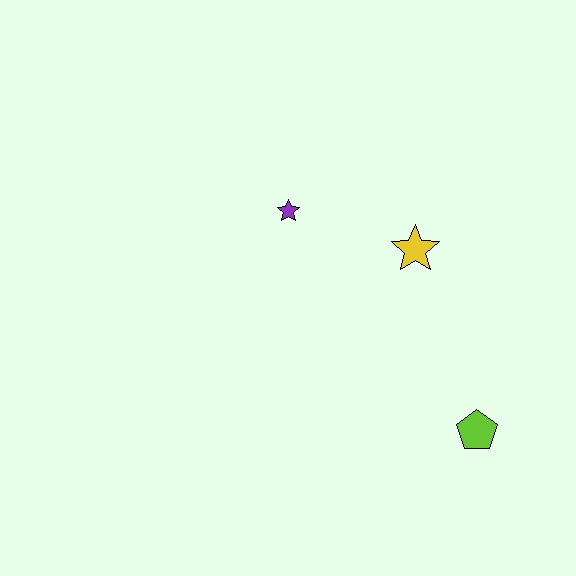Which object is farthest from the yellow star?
The lime pentagon is farthest from the yellow star.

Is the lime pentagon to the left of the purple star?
No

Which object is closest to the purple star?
The yellow star is closest to the purple star.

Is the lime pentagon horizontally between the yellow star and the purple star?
No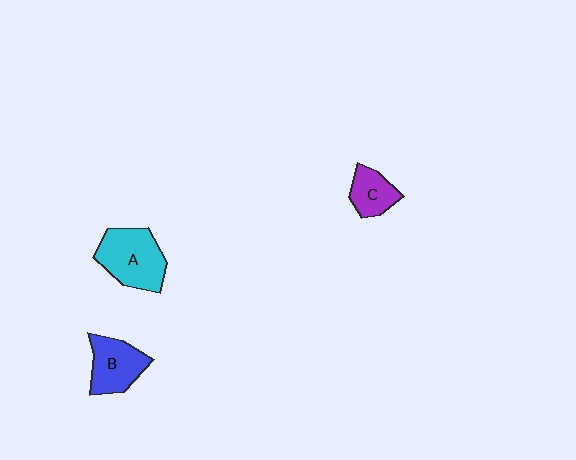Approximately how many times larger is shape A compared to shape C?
Approximately 1.8 times.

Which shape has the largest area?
Shape A (cyan).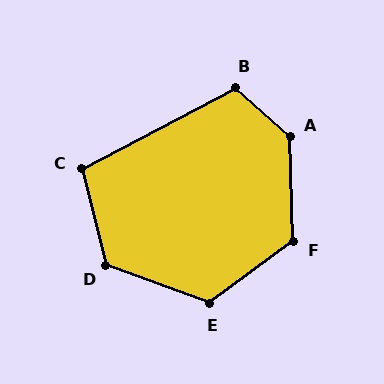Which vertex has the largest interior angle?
A, at approximately 133 degrees.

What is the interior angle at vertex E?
Approximately 123 degrees (obtuse).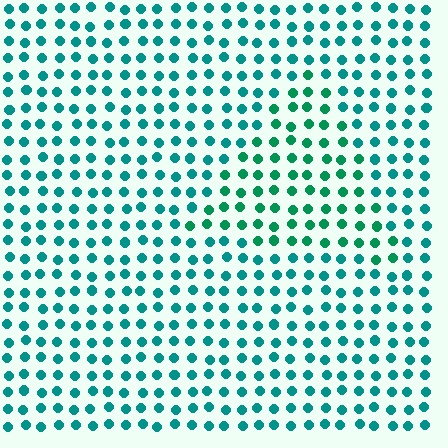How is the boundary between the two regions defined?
The boundary is defined purely by a slight shift in hue (about 23 degrees). Spacing, size, and orientation are identical on both sides.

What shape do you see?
I see a triangle.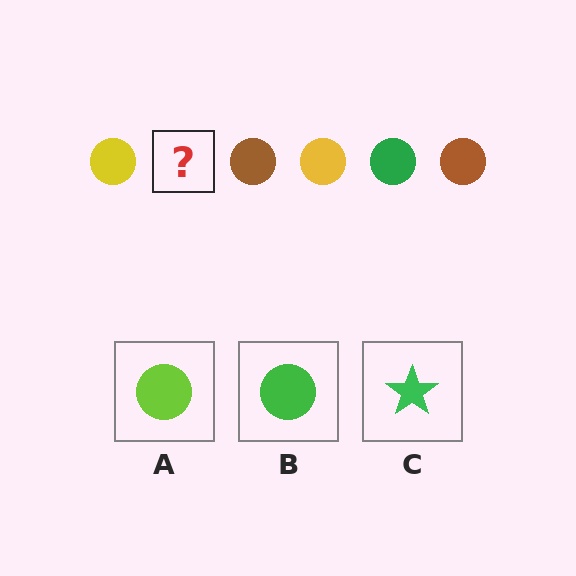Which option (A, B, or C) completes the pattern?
B.